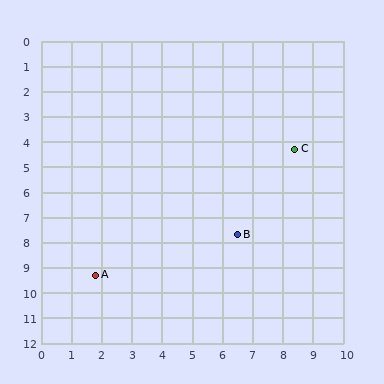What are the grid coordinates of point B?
Point B is at approximately (6.5, 7.7).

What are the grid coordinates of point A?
Point A is at approximately (1.8, 9.3).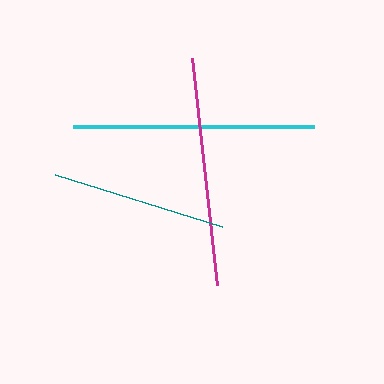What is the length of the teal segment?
The teal segment is approximately 174 pixels long.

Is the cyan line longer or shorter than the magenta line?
The cyan line is longer than the magenta line.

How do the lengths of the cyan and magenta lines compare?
The cyan and magenta lines are approximately the same length.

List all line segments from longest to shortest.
From longest to shortest: cyan, magenta, teal.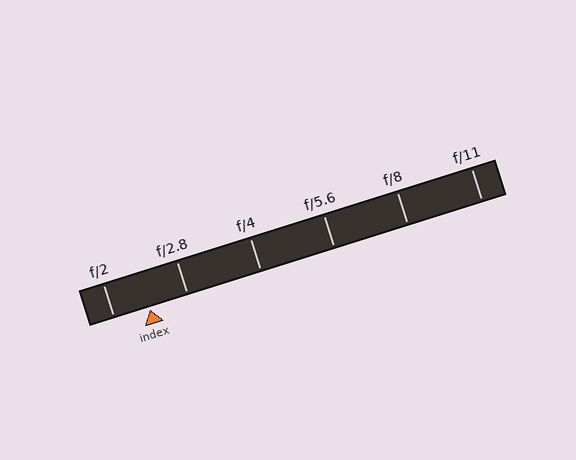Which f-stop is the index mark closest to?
The index mark is closest to f/2.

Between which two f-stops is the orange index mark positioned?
The index mark is between f/2 and f/2.8.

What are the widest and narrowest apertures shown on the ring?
The widest aperture shown is f/2 and the narrowest is f/11.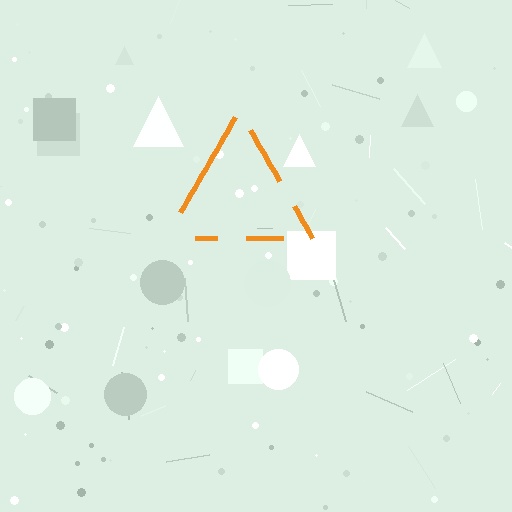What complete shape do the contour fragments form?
The contour fragments form a triangle.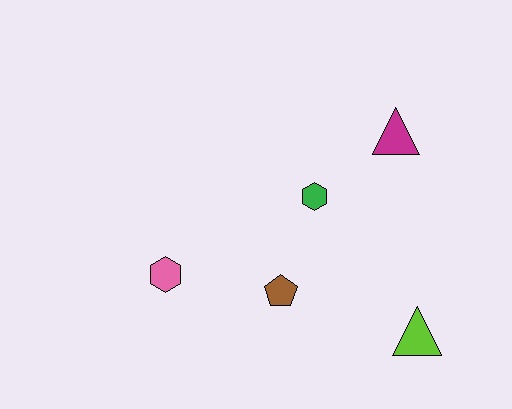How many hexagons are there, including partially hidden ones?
There are 2 hexagons.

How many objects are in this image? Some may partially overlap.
There are 5 objects.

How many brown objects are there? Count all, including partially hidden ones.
There is 1 brown object.